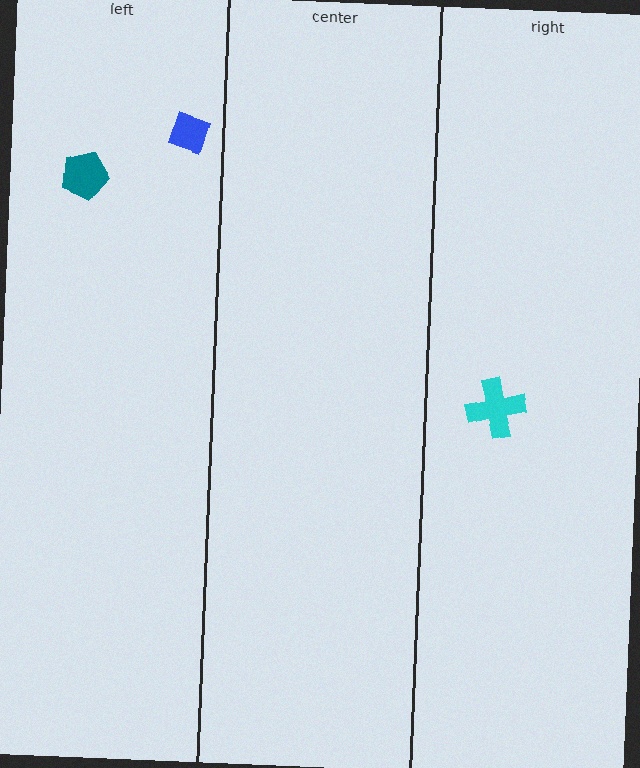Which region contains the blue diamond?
The left region.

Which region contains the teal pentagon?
The left region.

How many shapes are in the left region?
2.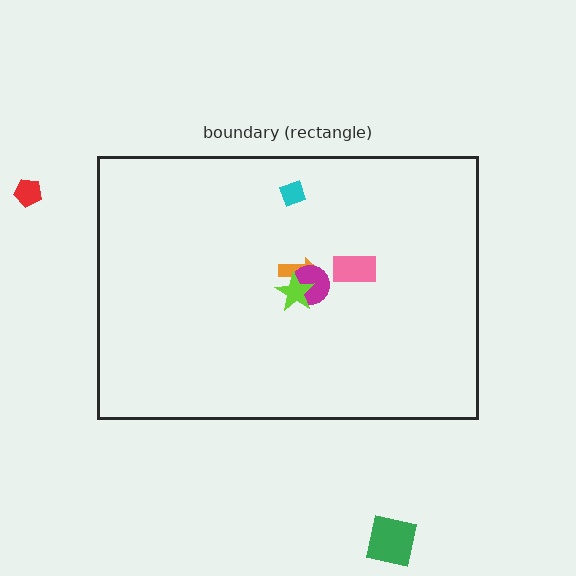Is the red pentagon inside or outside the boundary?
Outside.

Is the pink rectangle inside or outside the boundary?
Inside.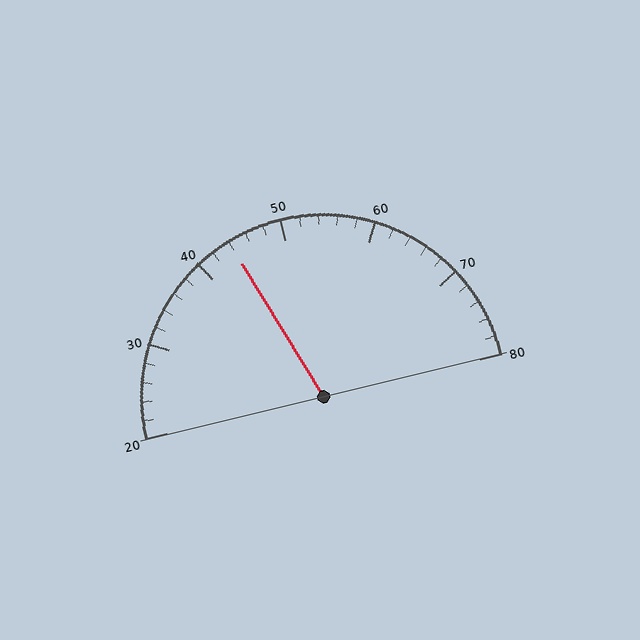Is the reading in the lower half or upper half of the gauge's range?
The reading is in the lower half of the range (20 to 80).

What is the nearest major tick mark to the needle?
The nearest major tick mark is 40.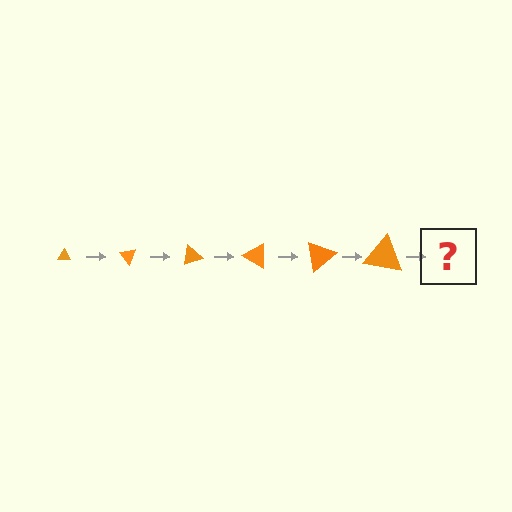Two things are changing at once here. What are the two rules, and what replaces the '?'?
The two rules are that the triangle grows larger each step and it rotates 50 degrees each step. The '?' should be a triangle, larger than the previous one and rotated 300 degrees from the start.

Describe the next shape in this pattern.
It should be a triangle, larger than the previous one and rotated 300 degrees from the start.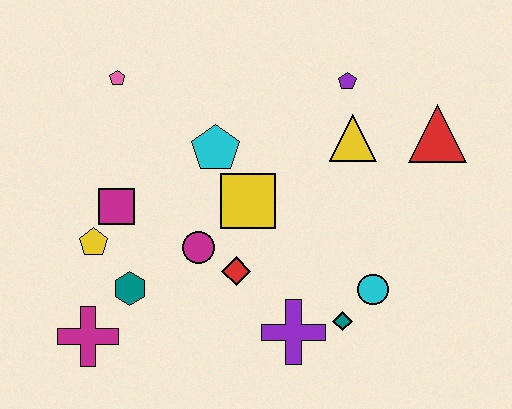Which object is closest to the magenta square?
The yellow pentagon is closest to the magenta square.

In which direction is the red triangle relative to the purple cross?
The red triangle is above the purple cross.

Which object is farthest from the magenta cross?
The red triangle is farthest from the magenta cross.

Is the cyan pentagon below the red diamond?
No